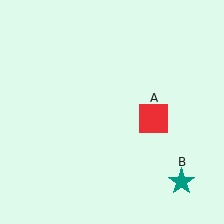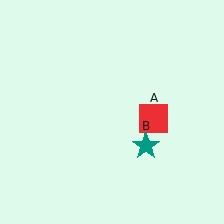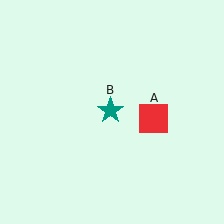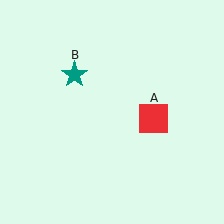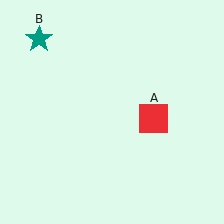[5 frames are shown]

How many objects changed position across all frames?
1 object changed position: teal star (object B).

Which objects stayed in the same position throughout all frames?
Red square (object A) remained stationary.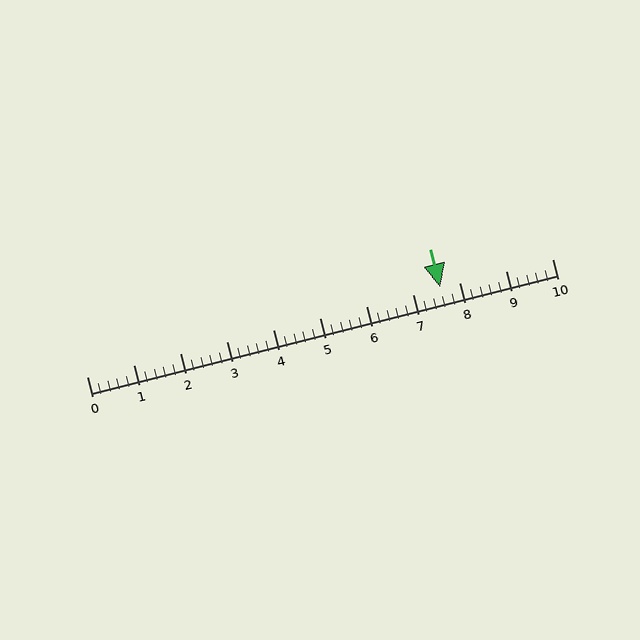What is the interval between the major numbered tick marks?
The major tick marks are spaced 1 units apart.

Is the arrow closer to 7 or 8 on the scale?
The arrow is closer to 8.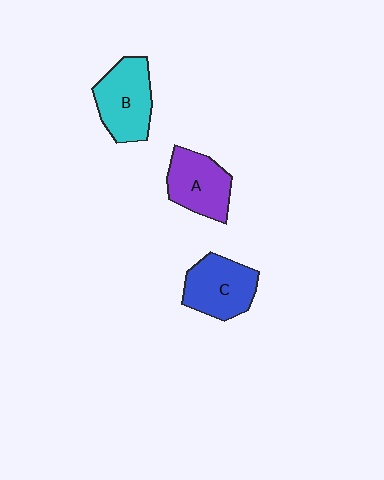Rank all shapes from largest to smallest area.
From largest to smallest: B (cyan), C (blue), A (purple).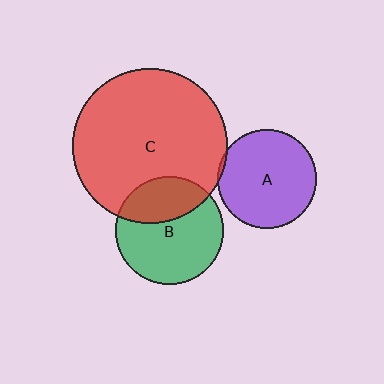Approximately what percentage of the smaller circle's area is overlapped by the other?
Approximately 30%.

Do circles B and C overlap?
Yes.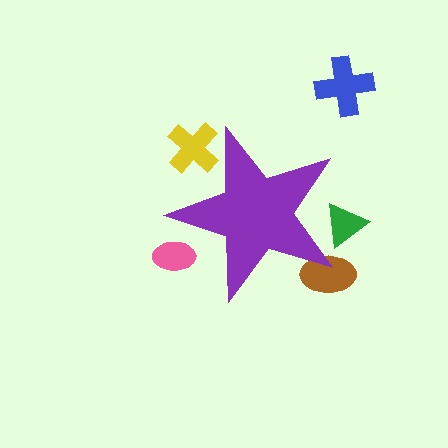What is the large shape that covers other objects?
A purple star.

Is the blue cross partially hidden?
No, the blue cross is fully visible.